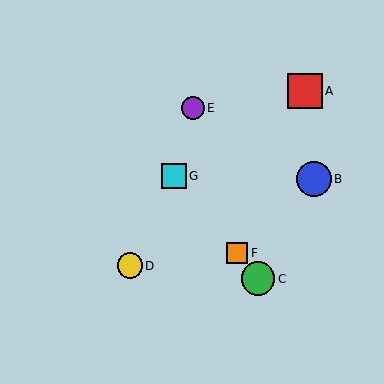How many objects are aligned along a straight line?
3 objects (C, F, G) are aligned along a straight line.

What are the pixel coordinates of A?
Object A is at (305, 91).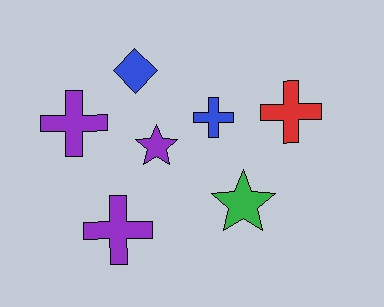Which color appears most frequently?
Purple, with 3 objects.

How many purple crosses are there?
There are 2 purple crosses.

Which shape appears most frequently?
Cross, with 4 objects.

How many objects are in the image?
There are 7 objects.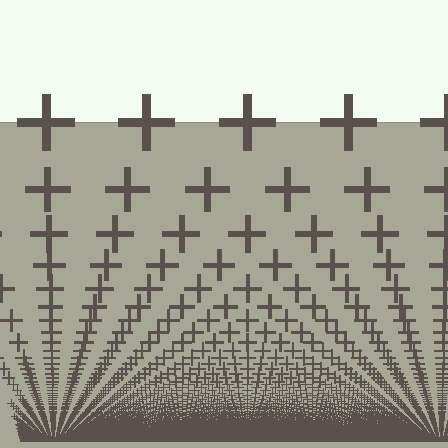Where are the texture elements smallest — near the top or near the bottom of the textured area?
Near the bottom.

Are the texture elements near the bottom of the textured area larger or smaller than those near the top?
Smaller. The gradient is inverted — elements near the bottom are smaller and denser.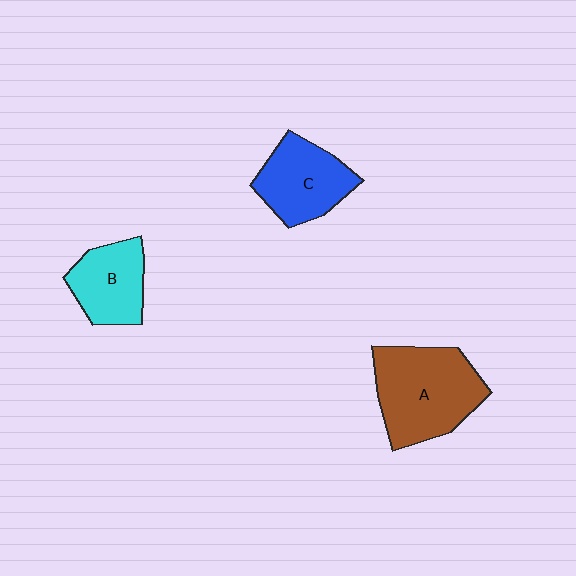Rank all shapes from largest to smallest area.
From largest to smallest: A (brown), C (blue), B (cyan).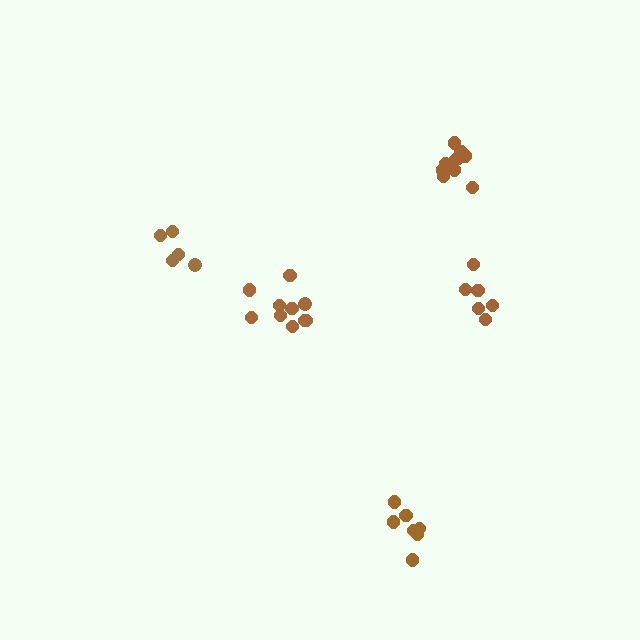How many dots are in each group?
Group 1: 5 dots, Group 2: 10 dots, Group 3: 7 dots, Group 4: 11 dots, Group 5: 6 dots (39 total).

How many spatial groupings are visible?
There are 5 spatial groupings.